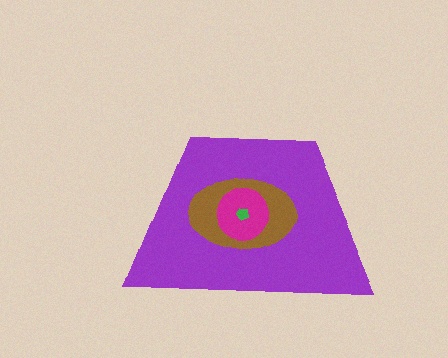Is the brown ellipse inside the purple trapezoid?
Yes.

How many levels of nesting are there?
4.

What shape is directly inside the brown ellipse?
The magenta circle.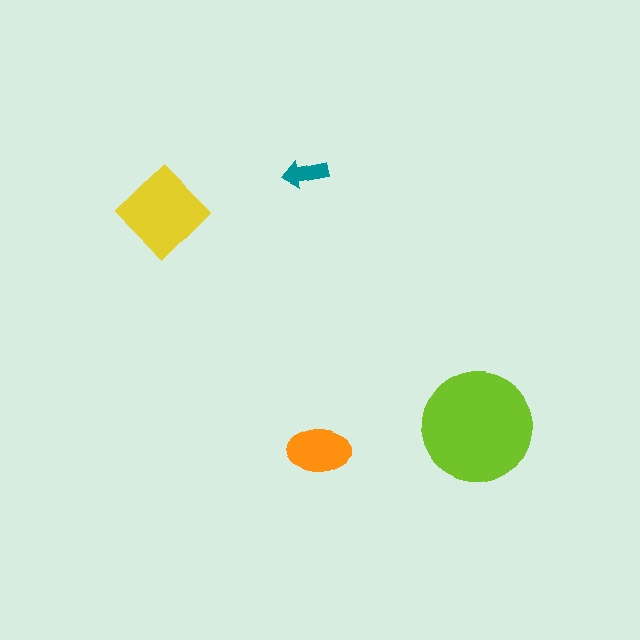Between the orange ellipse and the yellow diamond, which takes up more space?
The yellow diamond.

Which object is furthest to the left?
The yellow diamond is leftmost.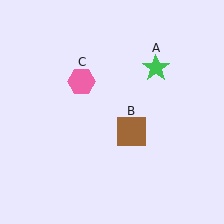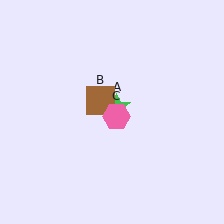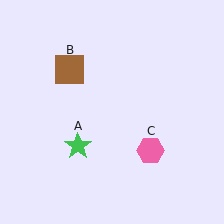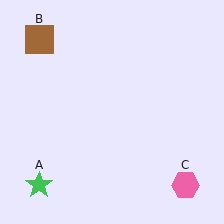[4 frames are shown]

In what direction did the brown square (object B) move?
The brown square (object B) moved up and to the left.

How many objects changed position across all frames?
3 objects changed position: green star (object A), brown square (object B), pink hexagon (object C).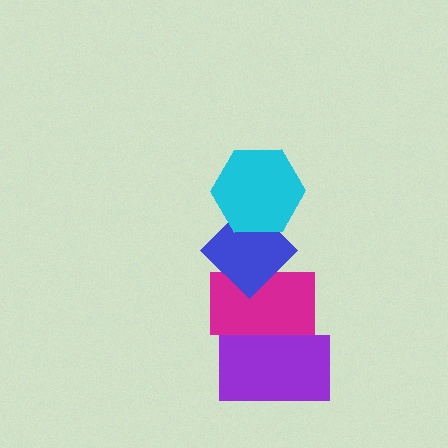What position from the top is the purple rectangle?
The purple rectangle is 4th from the top.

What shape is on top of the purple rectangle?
The magenta rectangle is on top of the purple rectangle.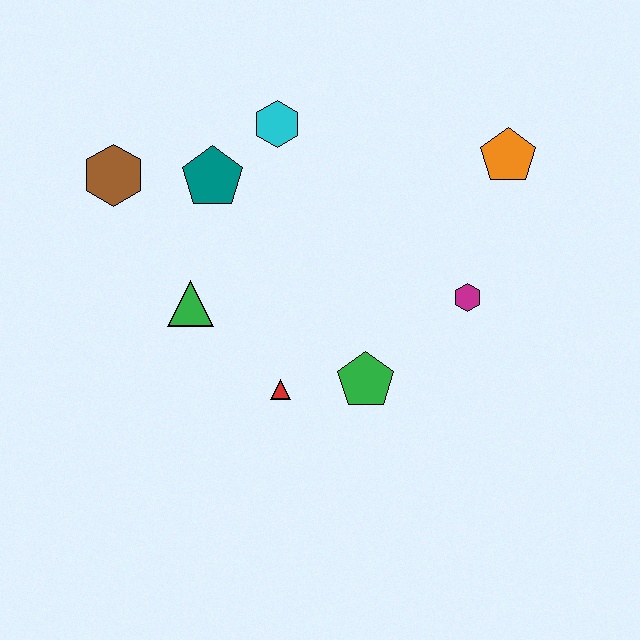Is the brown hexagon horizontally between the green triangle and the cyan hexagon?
No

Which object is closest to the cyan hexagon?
The teal pentagon is closest to the cyan hexagon.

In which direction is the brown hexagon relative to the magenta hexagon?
The brown hexagon is to the left of the magenta hexagon.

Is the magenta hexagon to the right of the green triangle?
Yes